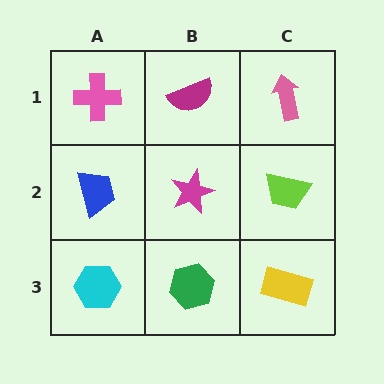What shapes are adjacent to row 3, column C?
A lime trapezoid (row 2, column C), a green hexagon (row 3, column B).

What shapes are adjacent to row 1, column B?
A magenta star (row 2, column B), a pink cross (row 1, column A), a pink arrow (row 1, column C).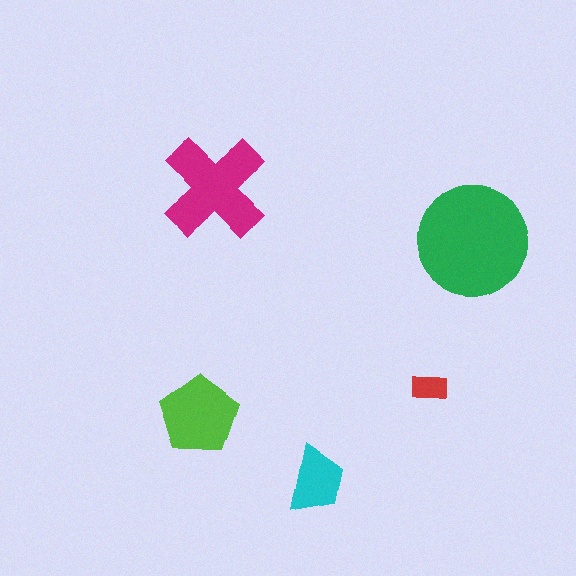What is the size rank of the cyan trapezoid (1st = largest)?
4th.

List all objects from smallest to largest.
The red rectangle, the cyan trapezoid, the lime pentagon, the magenta cross, the green circle.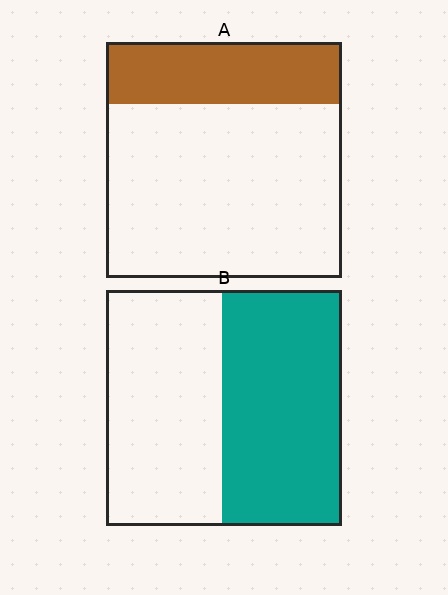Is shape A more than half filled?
No.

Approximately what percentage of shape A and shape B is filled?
A is approximately 25% and B is approximately 50%.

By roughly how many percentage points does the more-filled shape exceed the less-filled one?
By roughly 25 percentage points (B over A).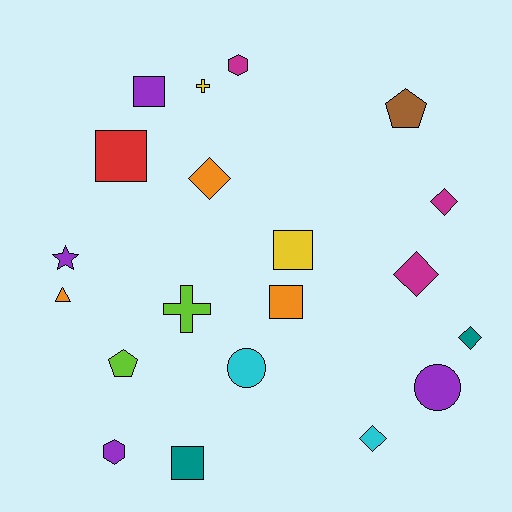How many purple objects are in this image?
There are 4 purple objects.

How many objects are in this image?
There are 20 objects.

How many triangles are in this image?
There is 1 triangle.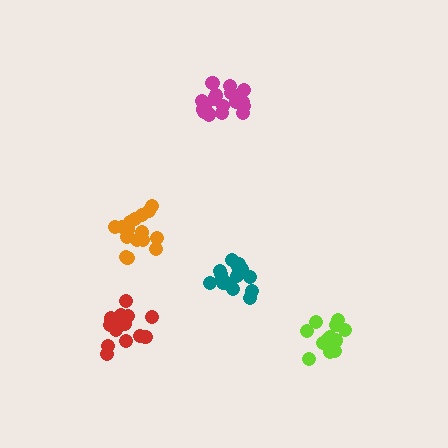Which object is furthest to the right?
The lime cluster is rightmost.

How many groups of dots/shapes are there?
There are 5 groups.